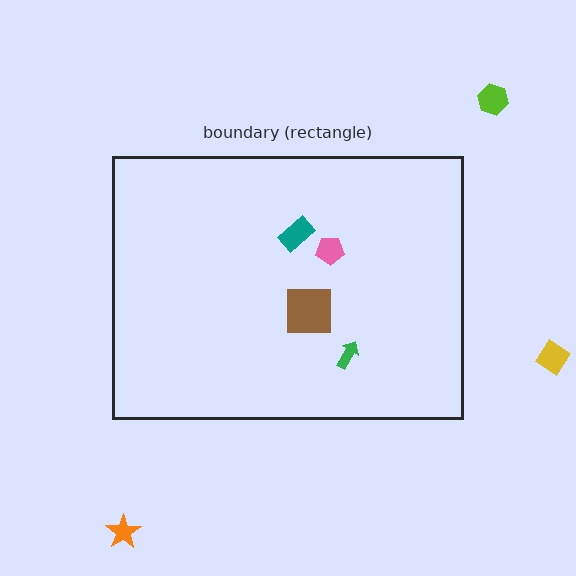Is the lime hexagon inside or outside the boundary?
Outside.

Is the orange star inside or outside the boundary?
Outside.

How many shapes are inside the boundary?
4 inside, 3 outside.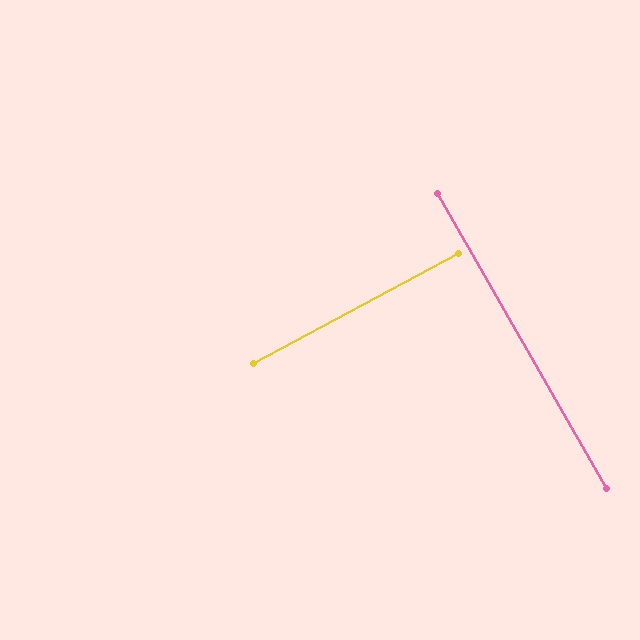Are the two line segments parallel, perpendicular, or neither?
Perpendicular — they meet at approximately 88°.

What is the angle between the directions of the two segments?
Approximately 88 degrees.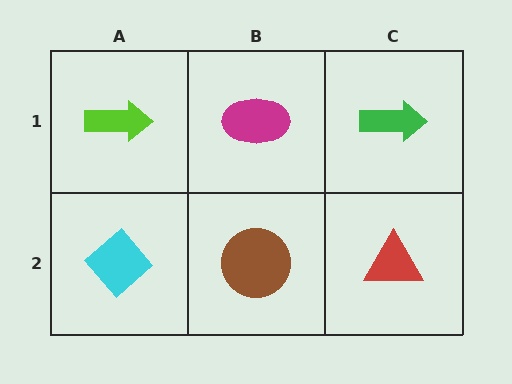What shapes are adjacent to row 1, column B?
A brown circle (row 2, column B), a lime arrow (row 1, column A), a green arrow (row 1, column C).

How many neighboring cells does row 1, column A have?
2.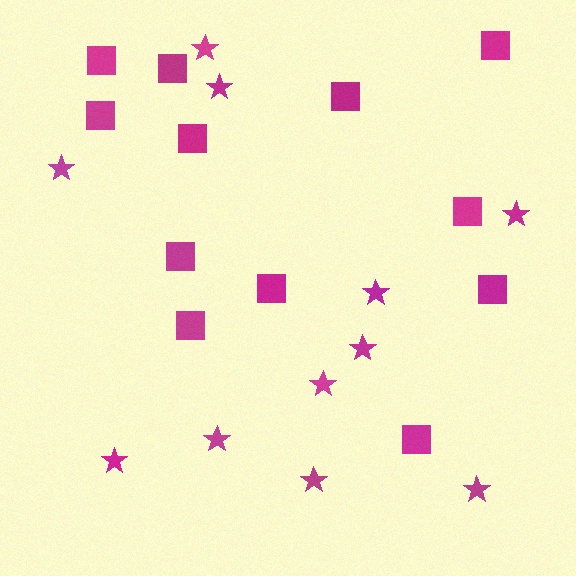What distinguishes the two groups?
There are 2 groups: one group of stars (11) and one group of squares (12).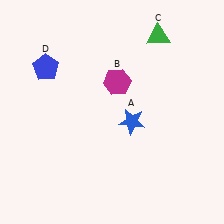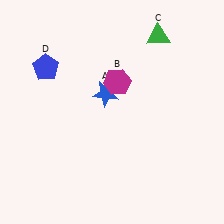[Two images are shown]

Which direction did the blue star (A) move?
The blue star (A) moved up.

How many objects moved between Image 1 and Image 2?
1 object moved between the two images.